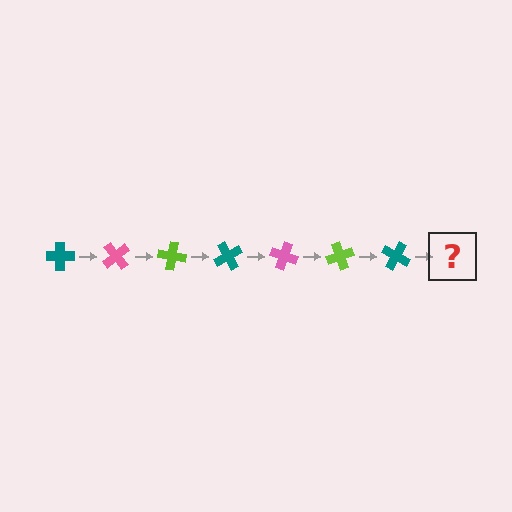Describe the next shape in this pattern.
It should be a pink cross, rotated 350 degrees from the start.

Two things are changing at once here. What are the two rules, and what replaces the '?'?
The two rules are that it rotates 50 degrees each step and the color cycles through teal, pink, and lime. The '?' should be a pink cross, rotated 350 degrees from the start.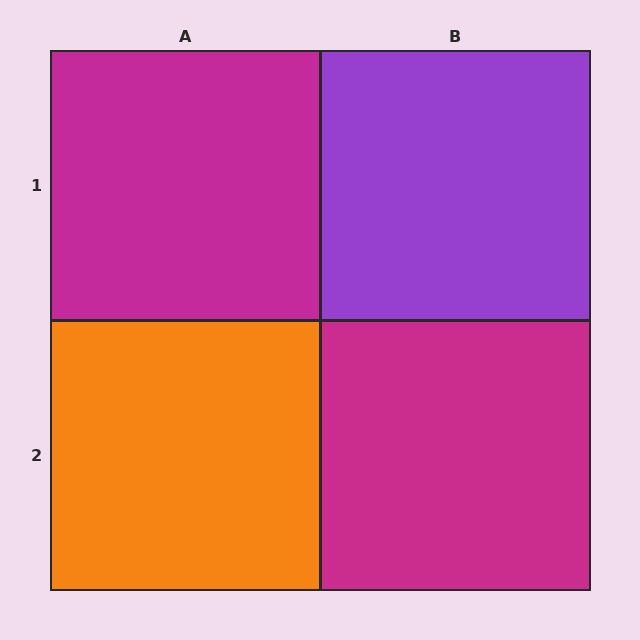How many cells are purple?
1 cell is purple.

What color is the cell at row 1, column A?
Magenta.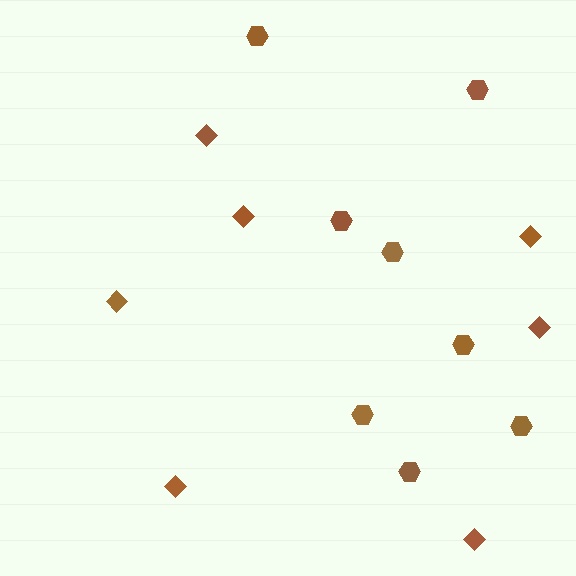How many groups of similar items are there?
There are 2 groups: one group of hexagons (8) and one group of diamonds (7).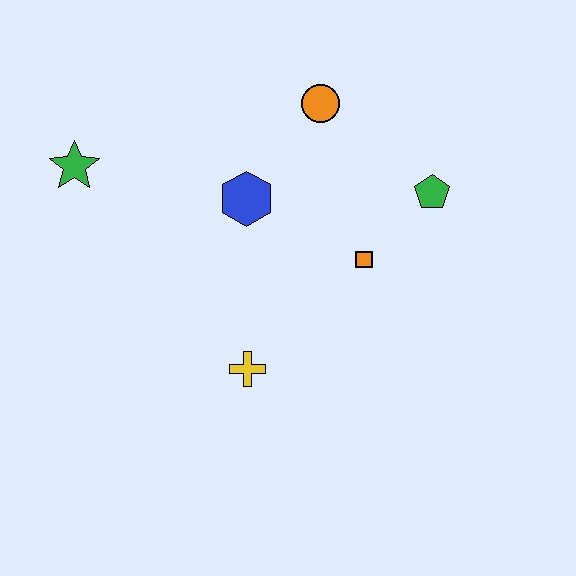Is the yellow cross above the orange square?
No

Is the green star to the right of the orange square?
No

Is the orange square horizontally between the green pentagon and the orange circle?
Yes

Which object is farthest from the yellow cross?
The orange circle is farthest from the yellow cross.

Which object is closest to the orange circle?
The blue hexagon is closest to the orange circle.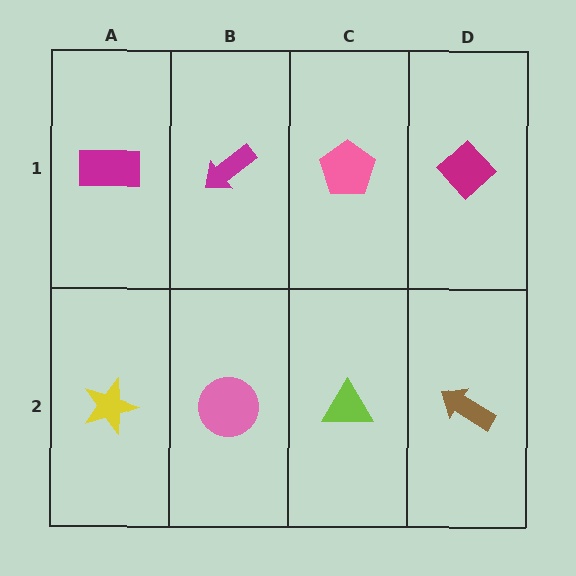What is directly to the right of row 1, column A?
A magenta arrow.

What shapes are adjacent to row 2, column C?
A pink pentagon (row 1, column C), a pink circle (row 2, column B), a brown arrow (row 2, column D).